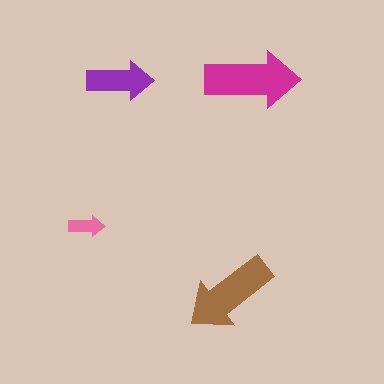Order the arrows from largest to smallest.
the magenta one, the brown one, the purple one, the pink one.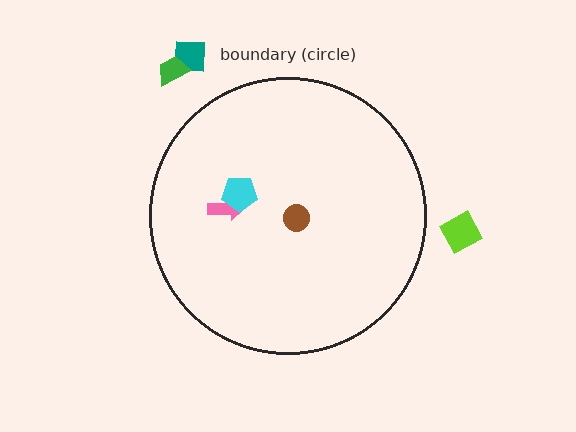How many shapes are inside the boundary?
3 inside, 3 outside.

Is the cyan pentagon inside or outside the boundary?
Inside.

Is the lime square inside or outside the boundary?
Outside.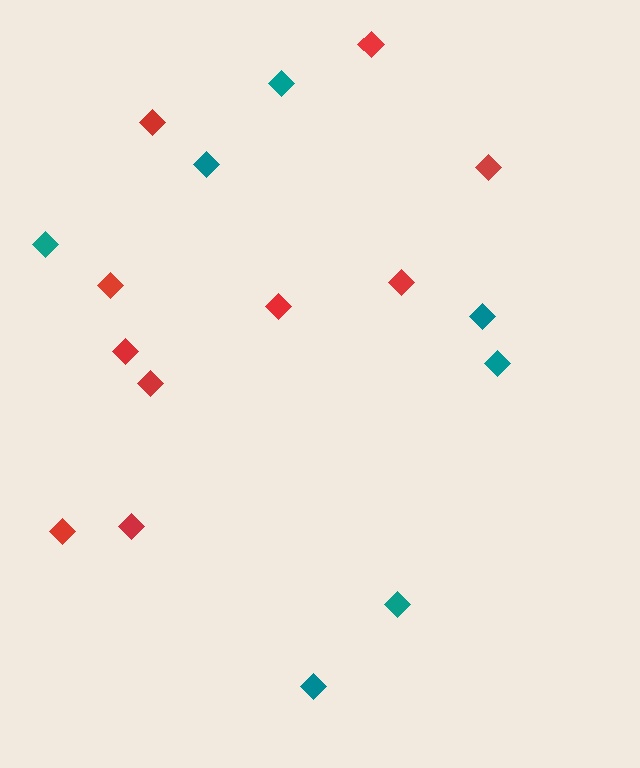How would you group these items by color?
There are 2 groups: one group of teal diamonds (7) and one group of red diamonds (10).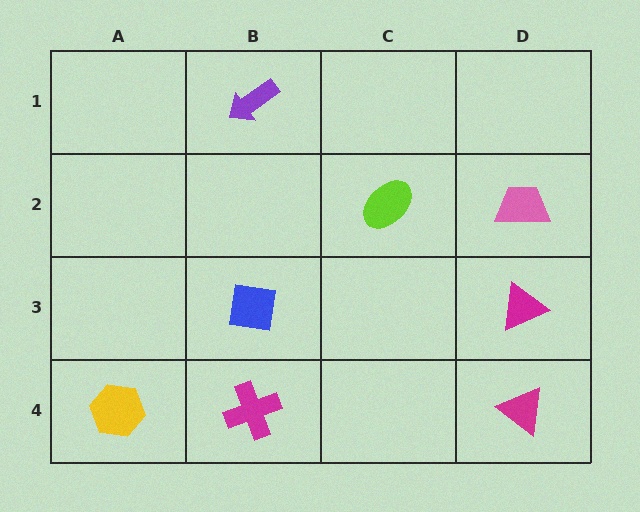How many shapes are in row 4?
3 shapes.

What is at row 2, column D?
A pink trapezoid.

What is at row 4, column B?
A magenta cross.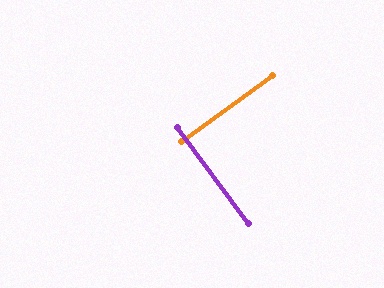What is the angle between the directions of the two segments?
Approximately 90 degrees.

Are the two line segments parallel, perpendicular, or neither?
Perpendicular — they meet at approximately 90°.